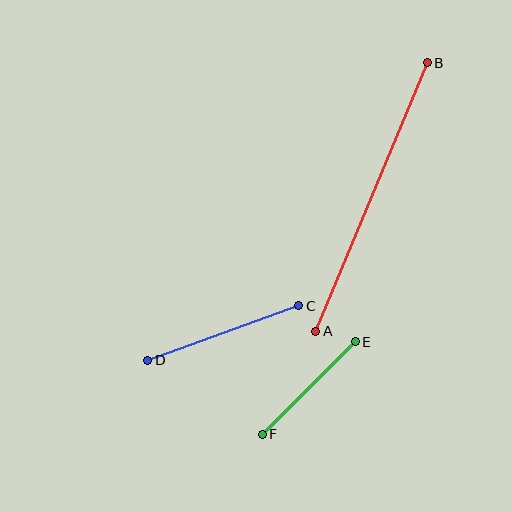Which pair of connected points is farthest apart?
Points A and B are farthest apart.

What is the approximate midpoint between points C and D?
The midpoint is at approximately (223, 333) pixels.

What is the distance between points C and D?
The distance is approximately 160 pixels.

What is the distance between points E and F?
The distance is approximately 131 pixels.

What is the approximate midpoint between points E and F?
The midpoint is at approximately (309, 388) pixels.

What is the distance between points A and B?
The distance is approximately 291 pixels.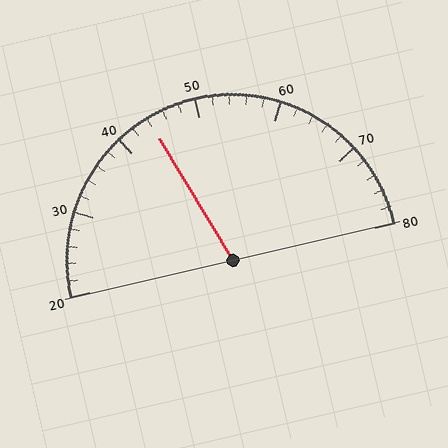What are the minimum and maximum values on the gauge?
The gauge ranges from 20 to 80.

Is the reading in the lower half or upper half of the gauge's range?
The reading is in the lower half of the range (20 to 80).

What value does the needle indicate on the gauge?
The needle indicates approximately 44.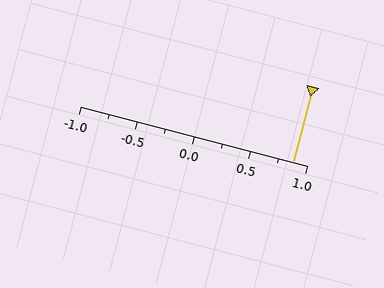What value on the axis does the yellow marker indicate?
The marker indicates approximately 0.88.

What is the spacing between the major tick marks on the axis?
The major ticks are spaced 0.5 apart.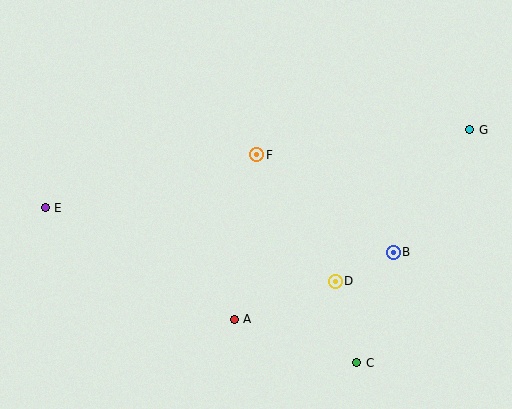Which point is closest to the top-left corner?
Point E is closest to the top-left corner.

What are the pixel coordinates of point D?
Point D is at (335, 281).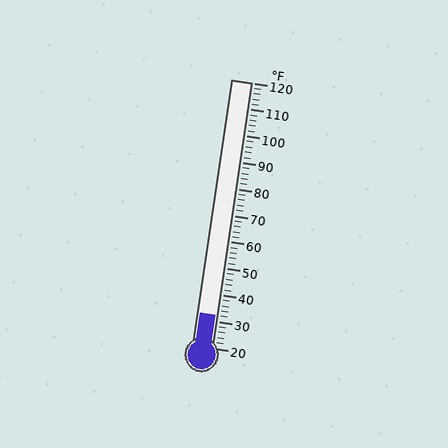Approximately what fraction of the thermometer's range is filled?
The thermometer is filled to approximately 10% of its range.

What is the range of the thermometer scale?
The thermometer scale ranges from 20°F to 120°F.